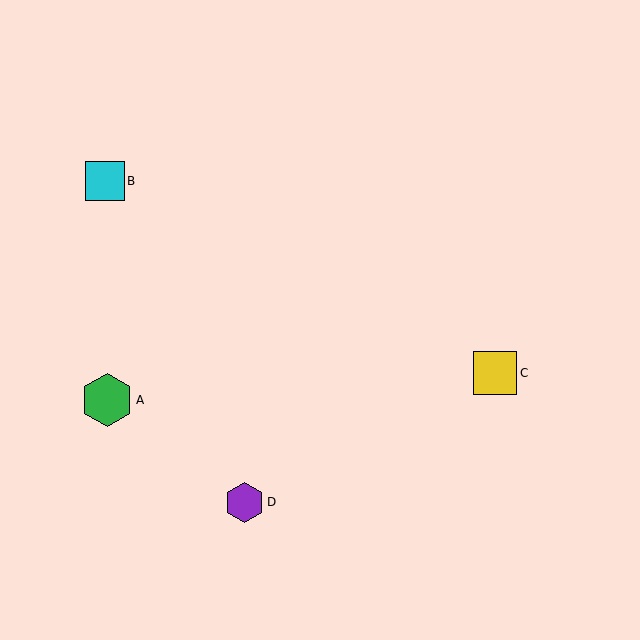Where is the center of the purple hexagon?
The center of the purple hexagon is at (244, 502).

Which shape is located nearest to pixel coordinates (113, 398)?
The green hexagon (labeled A) at (107, 400) is nearest to that location.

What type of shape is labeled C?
Shape C is a yellow square.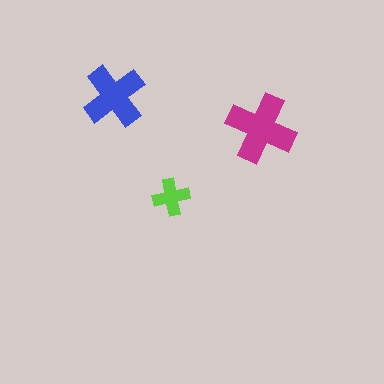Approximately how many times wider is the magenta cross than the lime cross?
About 2 times wider.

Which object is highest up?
The blue cross is topmost.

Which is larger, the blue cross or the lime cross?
The blue one.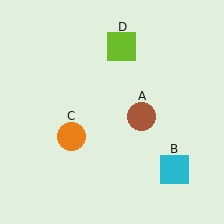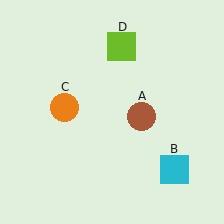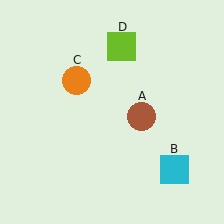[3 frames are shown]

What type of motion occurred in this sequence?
The orange circle (object C) rotated clockwise around the center of the scene.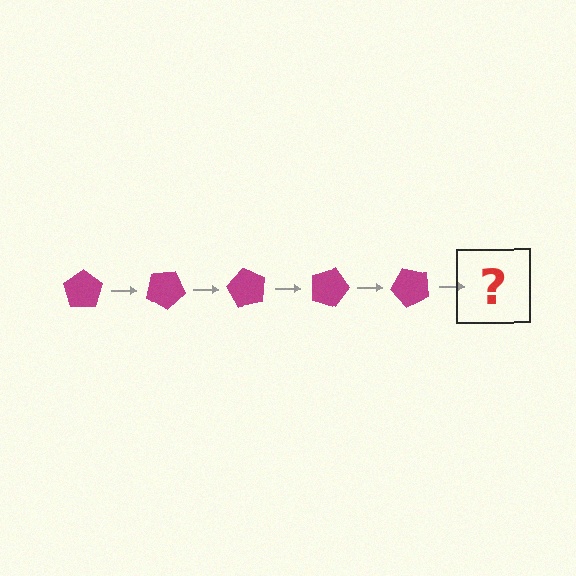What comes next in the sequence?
The next element should be a magenta pentagon rotated 150 degrees.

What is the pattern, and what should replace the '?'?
The pattern is that the pentagon rotates 30 degrees each step. The '?' should be a magenta pentagon rotated 150 degrees.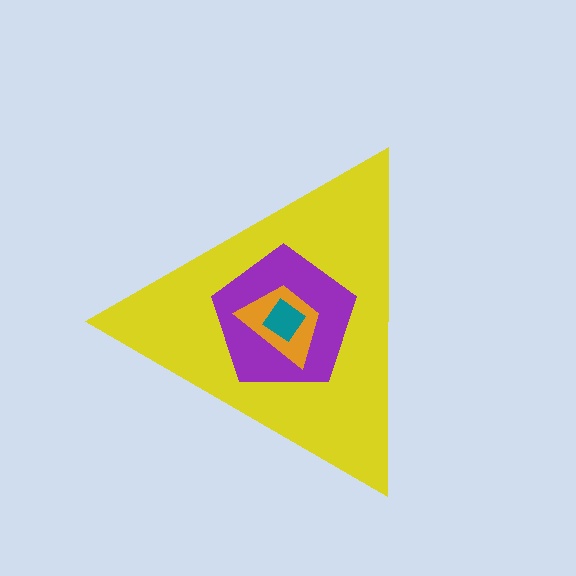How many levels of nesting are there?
4.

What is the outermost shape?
The yellow triangle.